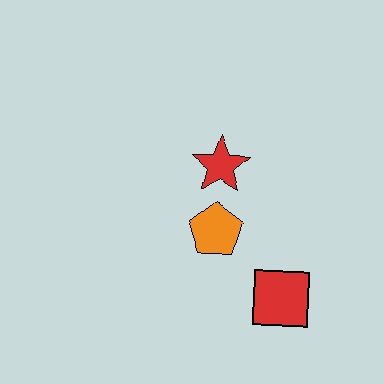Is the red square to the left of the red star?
No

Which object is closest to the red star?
The orange pentagon is closest to the red star.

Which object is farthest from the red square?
The red star is farthest from the red square.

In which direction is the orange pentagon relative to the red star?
The orange pentagon is below the red star.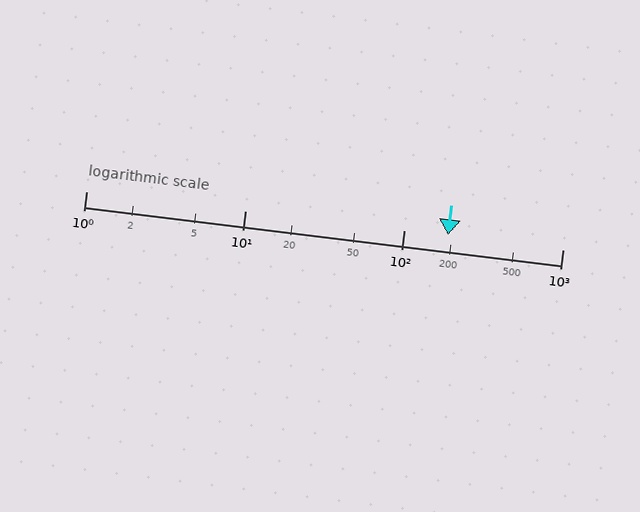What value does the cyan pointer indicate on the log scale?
The pointer indicates approximately 190.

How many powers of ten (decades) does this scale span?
The scale spans 3 decades, from 1 to 1000.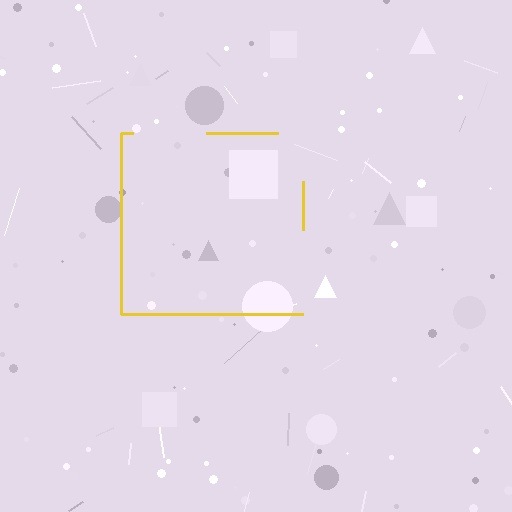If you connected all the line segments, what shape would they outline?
They would outline a square.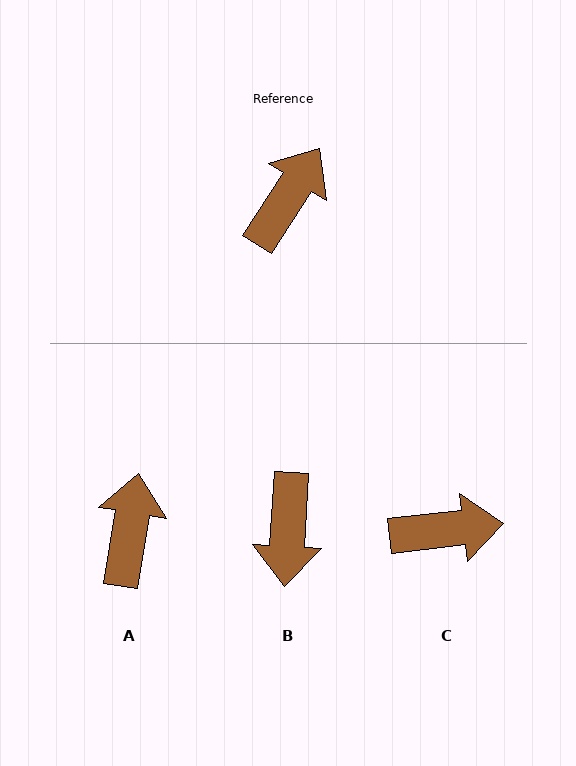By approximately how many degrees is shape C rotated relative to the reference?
Approximately 50 degrees clockwise.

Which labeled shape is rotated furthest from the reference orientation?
B, about 150 degrees away.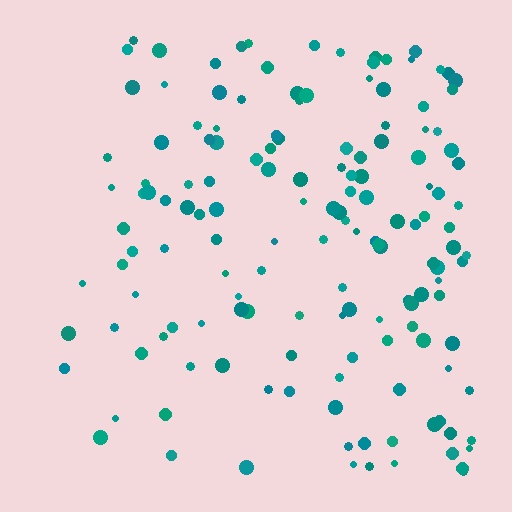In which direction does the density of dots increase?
From left to right, with the right side densest.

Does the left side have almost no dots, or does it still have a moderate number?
Still a moderate number, just noticeably fewer than the right.